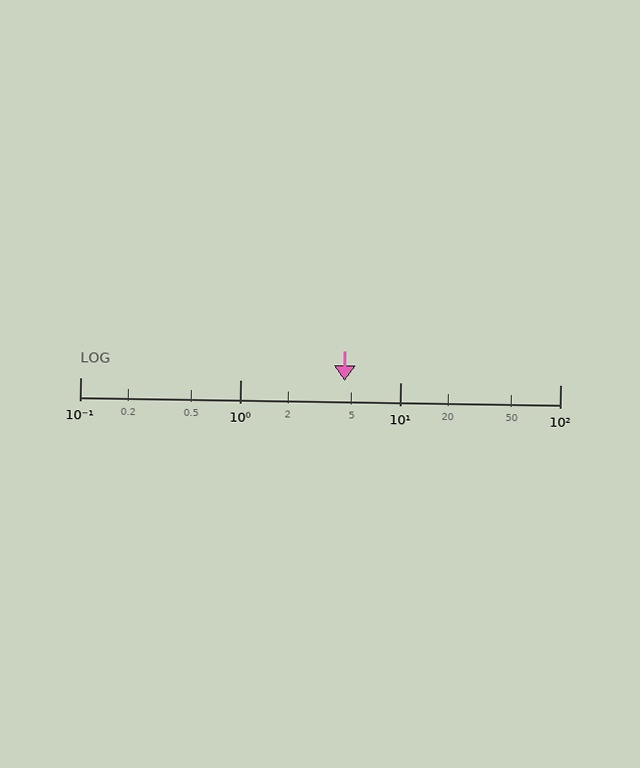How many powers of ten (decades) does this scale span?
The scale spans 3 decades, from 0.1 to 100.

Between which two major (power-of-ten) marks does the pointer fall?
The pointer is between 1 and 10.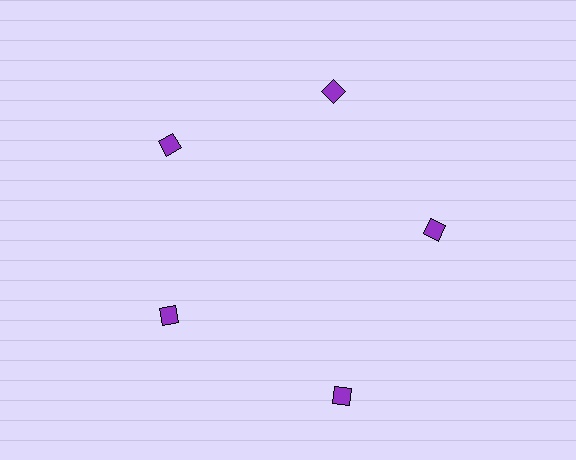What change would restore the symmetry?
The symmetry would be restored by moving it inward, back onto the ring so that all 5 diamonds sit at equal angles and equal distance from the center.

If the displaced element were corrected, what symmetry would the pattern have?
It would have 5-fold rotational symmetry — the pattern would map onto itself every 72 degrees.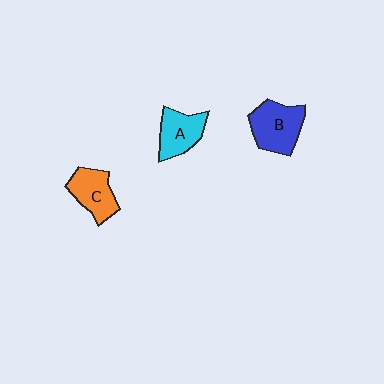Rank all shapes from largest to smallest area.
From largest to smallest: B (blue), C (orange), A (cyan).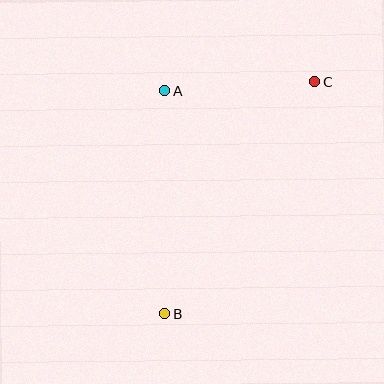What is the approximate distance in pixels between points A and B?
The distance between A and B is approximately 223 pixels.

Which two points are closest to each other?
Points A and C are closest to each other.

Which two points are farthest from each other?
Points B and C are farthest from each other.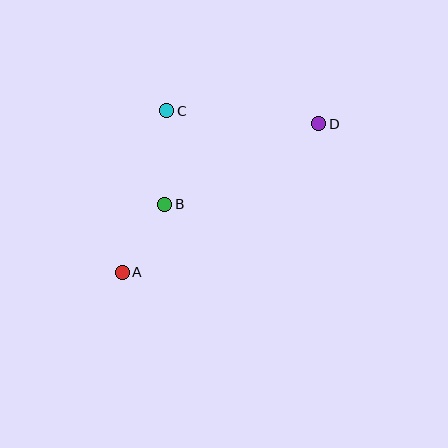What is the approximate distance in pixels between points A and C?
The distance between A and C is approximately 168 pixels.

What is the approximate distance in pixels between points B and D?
The distance between B and D is approximately 174 pixels.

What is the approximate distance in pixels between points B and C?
The distance between B and C is approximately 93 pixels.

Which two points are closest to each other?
Points A and B are closest to each other.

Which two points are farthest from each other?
Points A and D are farthest from each other.